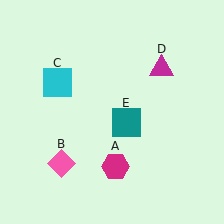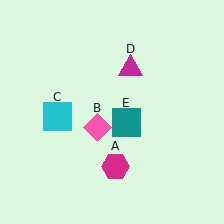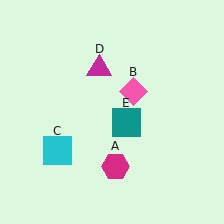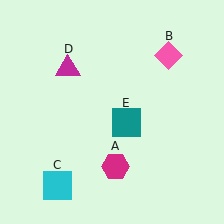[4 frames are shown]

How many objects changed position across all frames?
3 objects changed position: pink diamond (object B), cyan square (object C), magenta triangle (object D).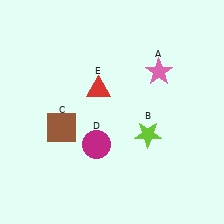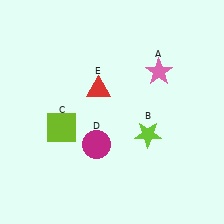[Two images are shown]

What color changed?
The square (C) changed from brown in Image 1 to lime in Image 2.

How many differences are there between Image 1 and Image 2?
There is 1 difference between the two images.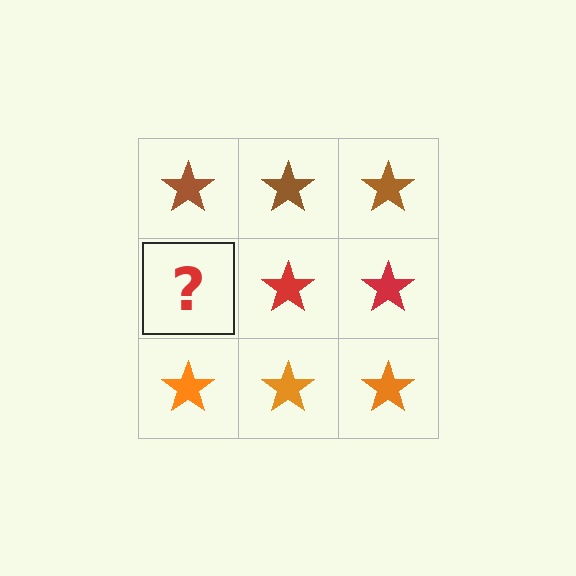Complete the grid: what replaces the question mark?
The question mark should be replaced with a red star.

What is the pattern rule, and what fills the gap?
The rule is that each row has a consistent color. The gap should be filled with a red star.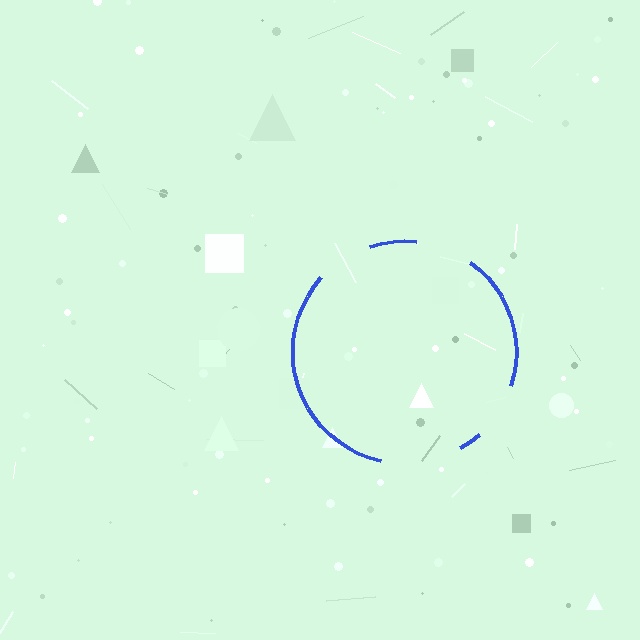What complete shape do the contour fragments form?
The contour fragments form a circle.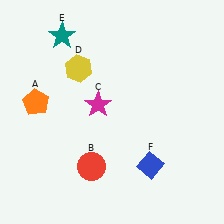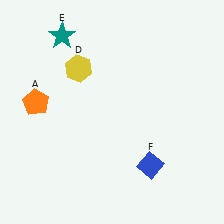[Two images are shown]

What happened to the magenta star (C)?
The magenta star (C) was removed in Image 2. It was in the top-left area of Image 1.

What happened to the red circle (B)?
The red circle (B) was removed in Image 2. It was in the bottom-left area of Image 1.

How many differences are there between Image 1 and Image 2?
There are 2 differences between the two images.